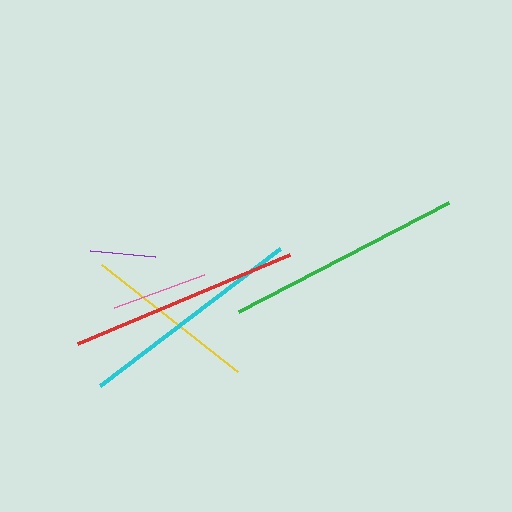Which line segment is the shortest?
The purple line is the shortest at approximately 65 pixels.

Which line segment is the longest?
The green line is the longest at approximately 237 pixels.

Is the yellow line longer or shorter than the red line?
The red line is longer than the yellow line.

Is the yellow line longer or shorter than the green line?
The green line is longer than the yellow line.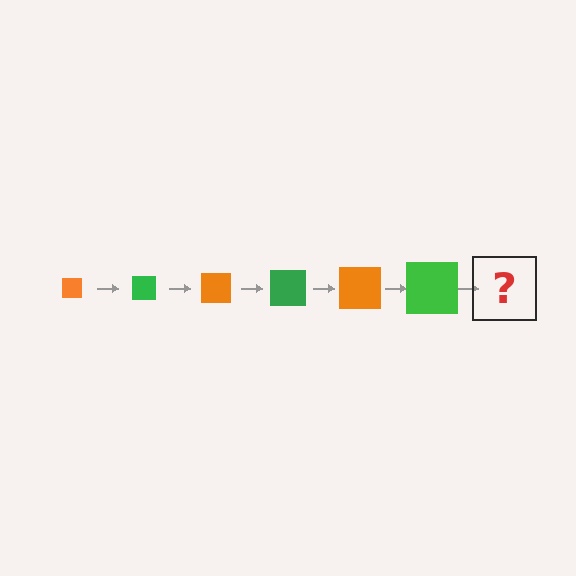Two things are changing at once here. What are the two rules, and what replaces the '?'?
The two rules are that the square grows larger each step and the color cycles through orange and green. The '?' should be an orange square, larger than the previous one.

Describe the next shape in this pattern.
It should be an orange square, larger than the previous one.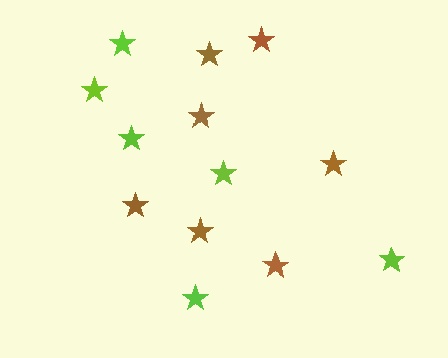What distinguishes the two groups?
There are 2 groups: one group of brown stars (7) and one group of lime stars (6).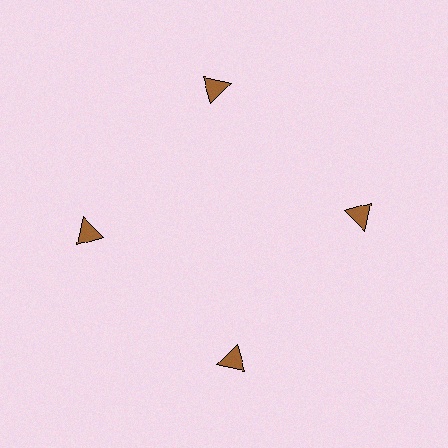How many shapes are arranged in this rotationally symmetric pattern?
There are 4 shapes, arranged in 4 groups of 1.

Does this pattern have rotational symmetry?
Yes, this pattern has 4-fold rotational symmetry. It looks the same after rotating 90 degrees around the center.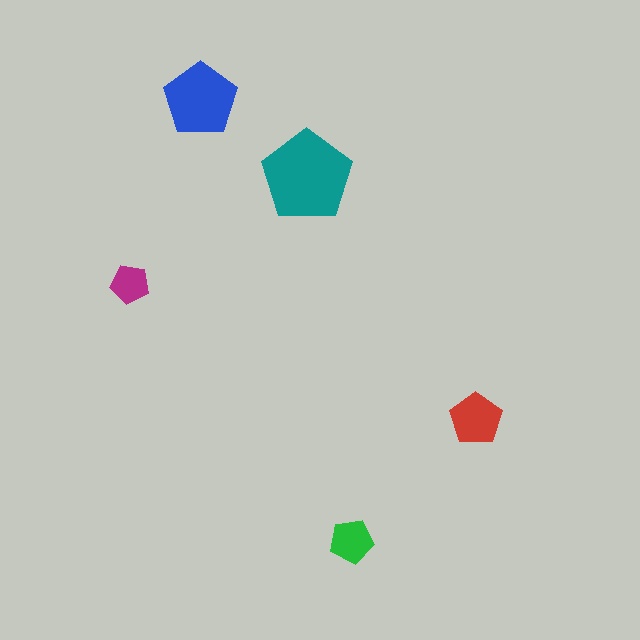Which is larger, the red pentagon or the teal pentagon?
The teal one.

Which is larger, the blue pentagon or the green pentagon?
The blue one.